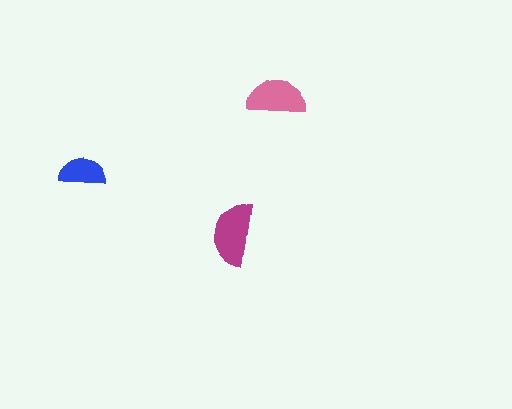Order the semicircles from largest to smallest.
the magenta one, the pink one, the blue one.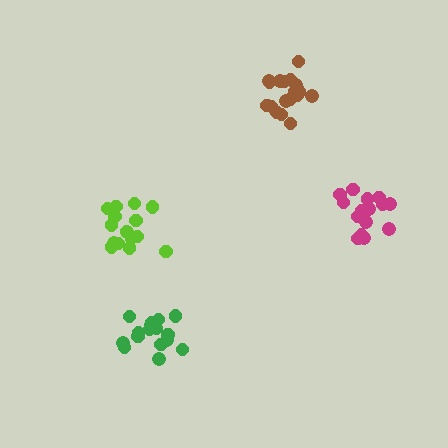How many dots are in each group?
Group 1: 16 dots, Group 2: 20 dots, Group 3: 16 dots, Group 4: 15 dots (67 total).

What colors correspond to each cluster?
The clusters are colored: green, brown, lime, magenta.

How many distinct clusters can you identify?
There are 4 distinct clusters.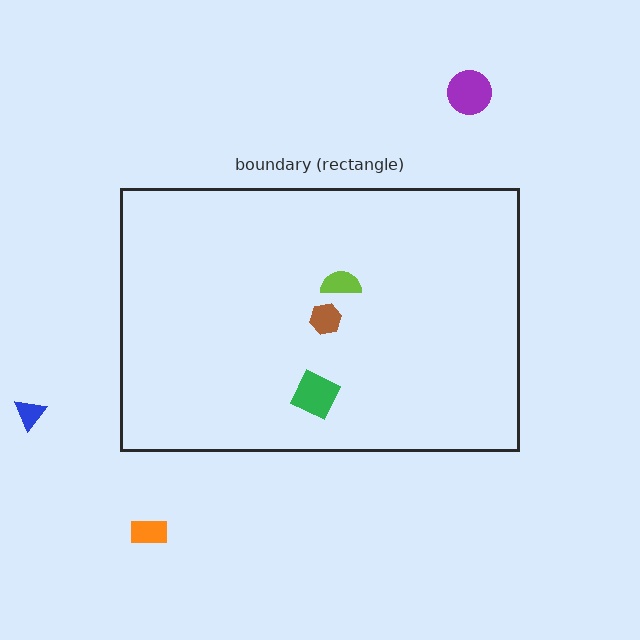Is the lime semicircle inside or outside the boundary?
Inside.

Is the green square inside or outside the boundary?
Inside.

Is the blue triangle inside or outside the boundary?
Outside.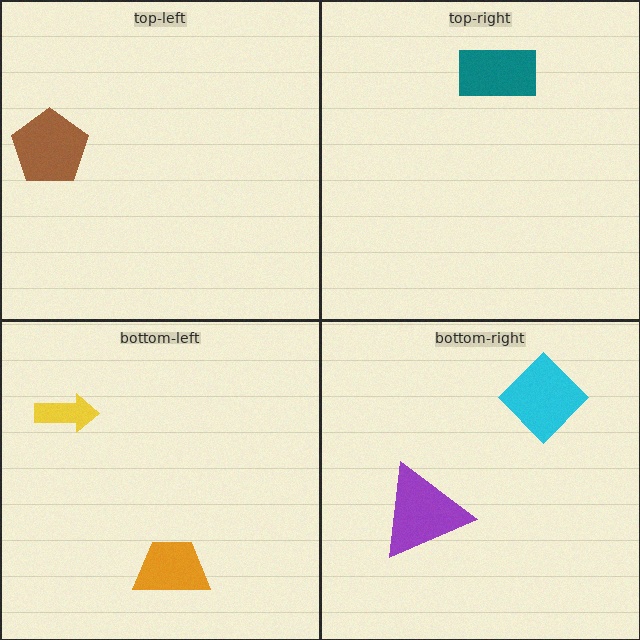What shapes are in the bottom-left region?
The orange trapezoid, the yellow arrow.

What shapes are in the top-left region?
The brown pentagon.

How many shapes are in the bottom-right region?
2.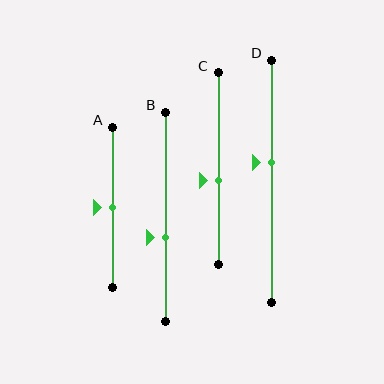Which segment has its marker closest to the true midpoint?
Segment A has its marker closest to the true midpoint.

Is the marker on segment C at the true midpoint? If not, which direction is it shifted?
No, the marker on segment C is shifted downward by about 6% of the segment length.